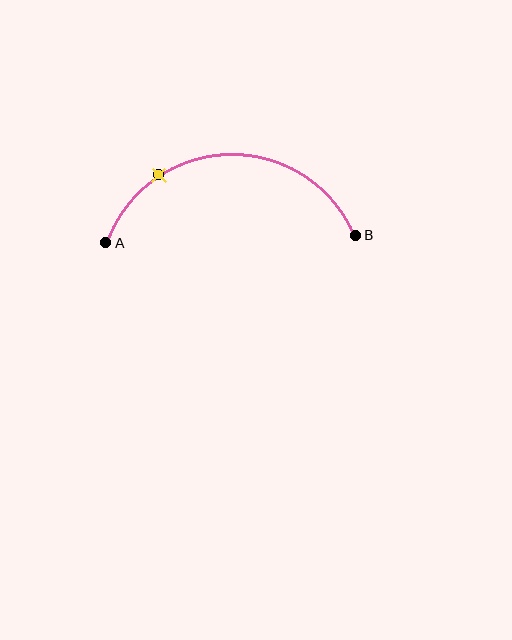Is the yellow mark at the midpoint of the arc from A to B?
No. The yellow mark lies on the arc but is closer to endpoint A. The arc midpoint would be at the point on the curve equidistant along the arc from both A and B.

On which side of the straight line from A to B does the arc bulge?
The arc bulges above the straight line connecting A and B.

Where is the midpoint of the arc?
The arc midpoint is the point on the curve farthest from the straight line joining A and B. It sits above that line.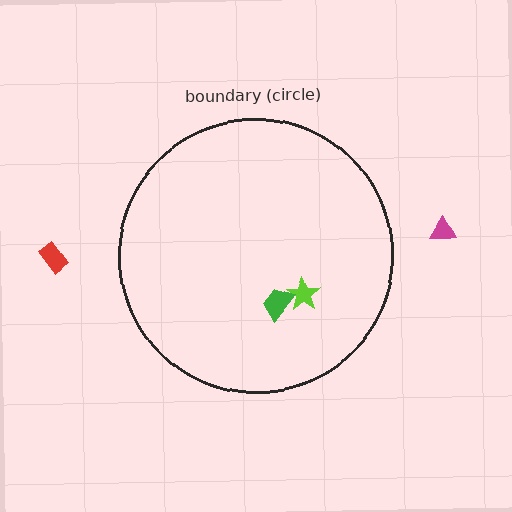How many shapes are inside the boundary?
2 inside, 2 outside.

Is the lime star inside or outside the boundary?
Inside.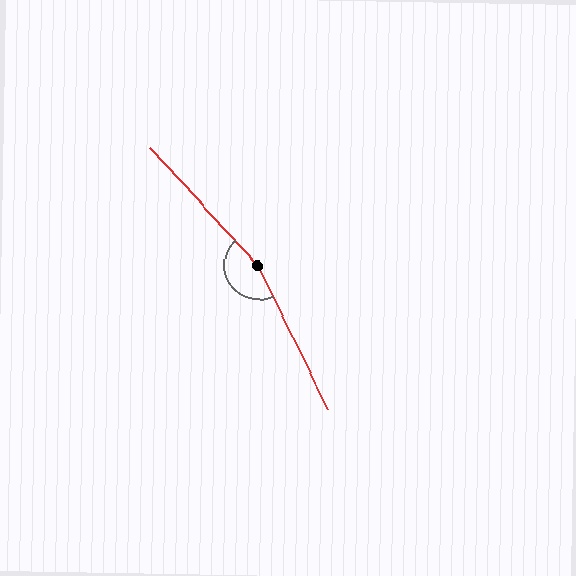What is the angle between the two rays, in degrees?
Approximately 163 degrees.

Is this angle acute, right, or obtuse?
It is obtuse.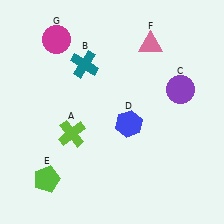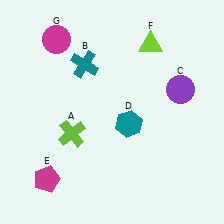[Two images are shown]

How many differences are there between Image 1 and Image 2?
There are 3 differences between the two images.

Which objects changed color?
D changed from blue to teal. E changed from lime to magenta. F changed from pink to lime.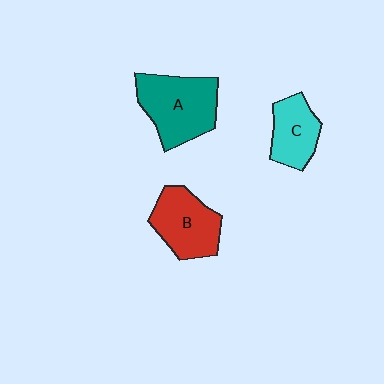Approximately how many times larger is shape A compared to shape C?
Approximately 1.6 times.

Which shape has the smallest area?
Shape C (cyan).